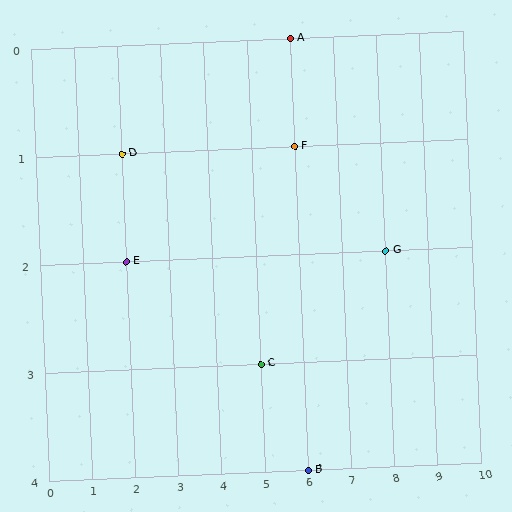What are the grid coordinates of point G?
Point G is at grid coordinates (8, 2).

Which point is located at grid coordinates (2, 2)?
Point E is at (2, 2).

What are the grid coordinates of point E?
Point E is at grid coordinates (2, 2).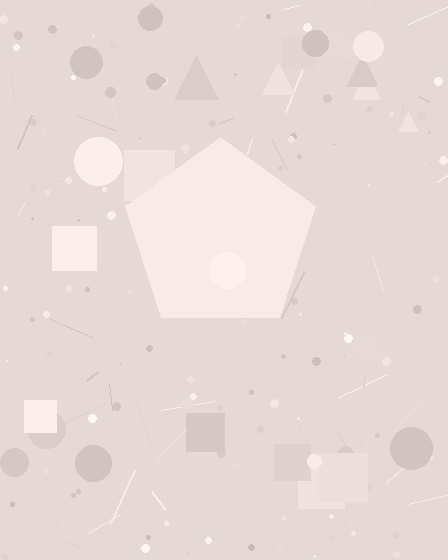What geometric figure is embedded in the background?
A pentagon is embedded in the background.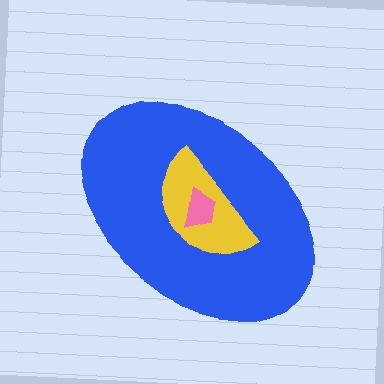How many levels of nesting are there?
3.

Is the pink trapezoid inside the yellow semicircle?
Yes.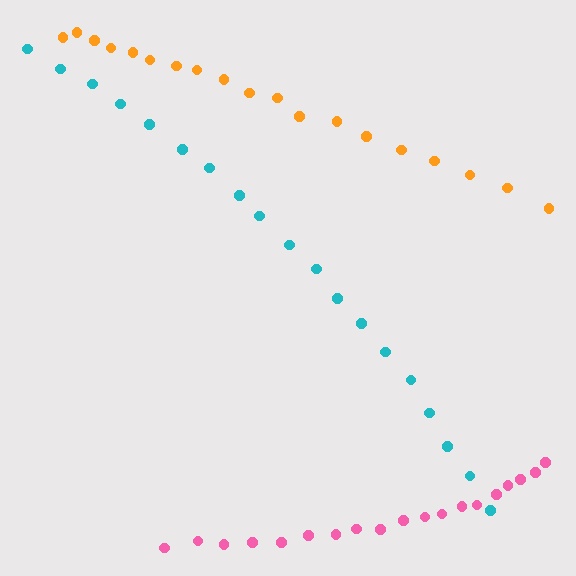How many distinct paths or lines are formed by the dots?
There are 3 distinct paths.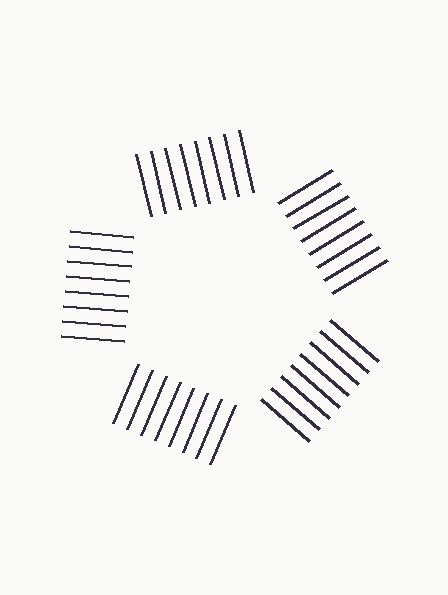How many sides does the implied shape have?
5 sides — the line-ends trace a pentagon.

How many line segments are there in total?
40 — 8 along each of the 5 edges.